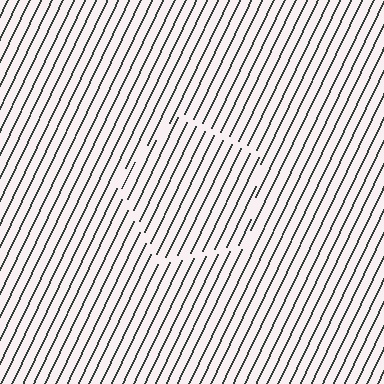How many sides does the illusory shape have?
5 sides — the line-ends trace a pentagon.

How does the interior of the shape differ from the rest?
The interior of the shape contains the same grating, shifted by half a period — the contour is defined by the phase discontinuity where line-ends from the inner and outer gratings abut.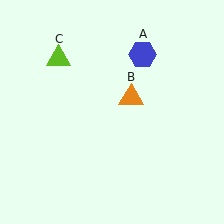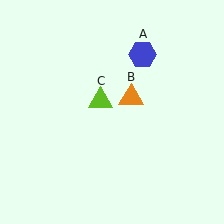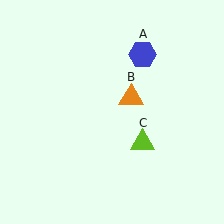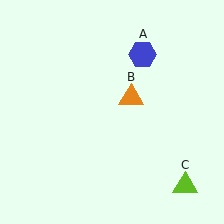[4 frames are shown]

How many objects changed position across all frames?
1 object changed position: lime triangle (object C).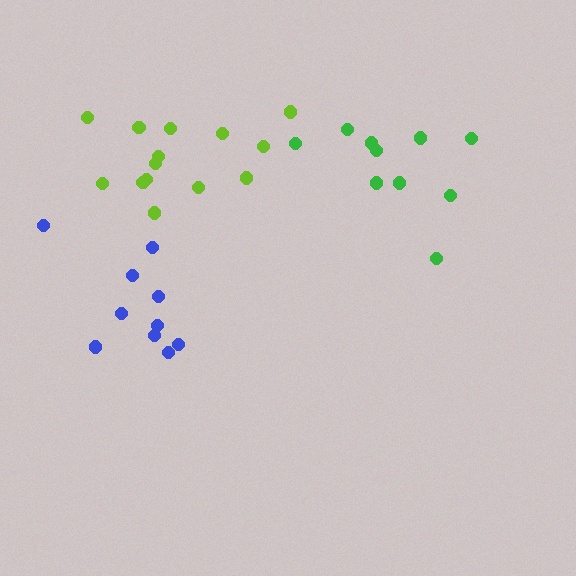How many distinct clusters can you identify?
There are 3 distinct clusters.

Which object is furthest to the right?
The green cluster is rightmost.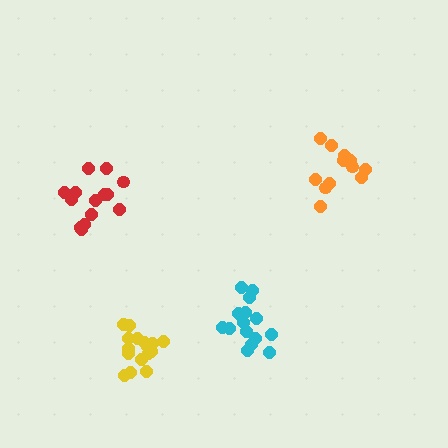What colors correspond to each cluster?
The clusters are colored: cyan, orange, red, yellow.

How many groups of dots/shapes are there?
There are 4 groups.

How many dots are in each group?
Group 1: 15 dots, Group 2: 12 dots, Group 3: 15 dots, Group 4: 16 dots (58 total).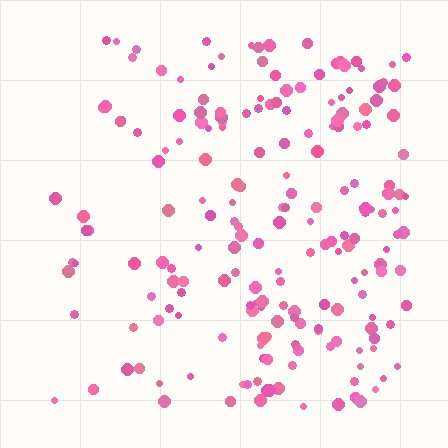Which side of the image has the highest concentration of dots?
The right.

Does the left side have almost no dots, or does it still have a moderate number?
Still a moderate number, just noticeably fewer than the right.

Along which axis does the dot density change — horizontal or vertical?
Horizontal.